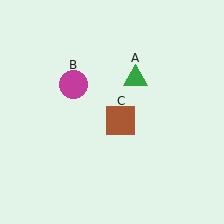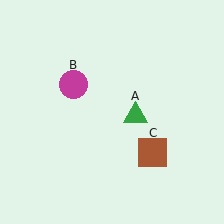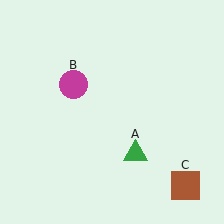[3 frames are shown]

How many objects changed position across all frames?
2 objects changed position: green triangle (object A), brown square (object C).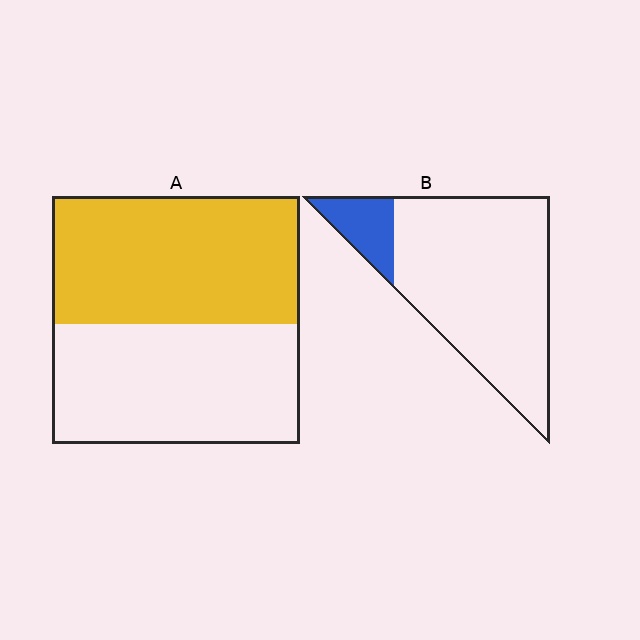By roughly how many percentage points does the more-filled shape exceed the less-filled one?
By roughly 40 percentage points (A over B).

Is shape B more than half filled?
No.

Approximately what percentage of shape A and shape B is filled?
A is approximately 50% and B is approximately 15%.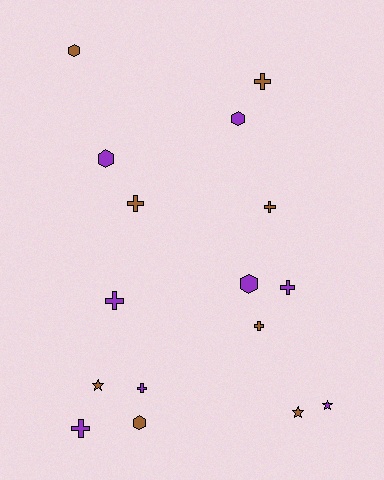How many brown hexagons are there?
There are 2 brown hexagons.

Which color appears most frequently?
Purple, with 8 objects.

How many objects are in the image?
There are 16 objects.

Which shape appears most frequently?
Cross, with 8 objects.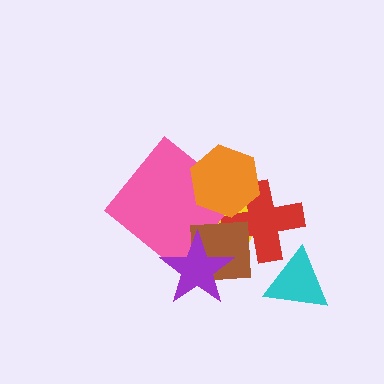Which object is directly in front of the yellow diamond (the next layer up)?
The red cross is directly in front of the yellow diamond.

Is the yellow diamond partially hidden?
Yes, it is partially covered by another shape.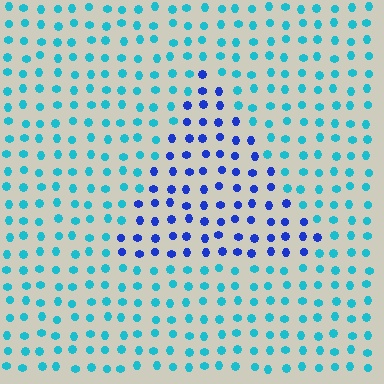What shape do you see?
I see a triangle.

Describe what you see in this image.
The image is filled with small cyan elements in a uniform arrangement. A triangle-shaped region is visible where the elements are tinted to a slightly different hue, forming a subtle color boundary.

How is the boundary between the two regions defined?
The boundary is defined purely by a slight shift in hue (about 46 degrees). Spacing, size, and orientation are identical on both sides.